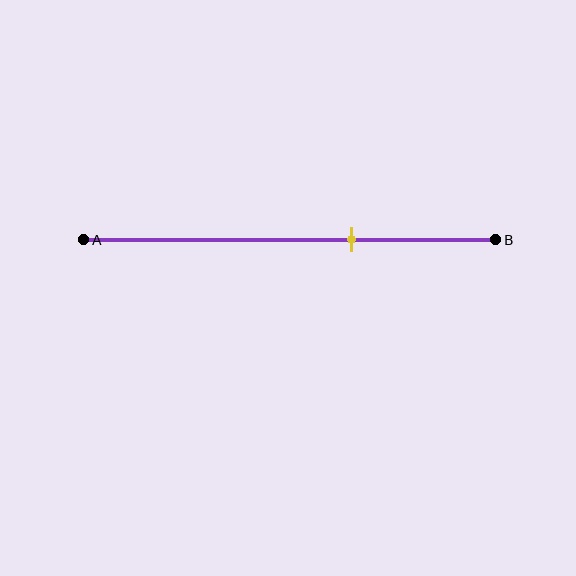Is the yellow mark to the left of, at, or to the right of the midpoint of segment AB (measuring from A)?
The yellow mark is to the right of the midpoint of segment AB.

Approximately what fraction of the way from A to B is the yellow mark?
The yellow mark is approximately 65% of the way from A to B.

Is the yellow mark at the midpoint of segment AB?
No, the mark is at about 65% from A, not at the 50% midpoint.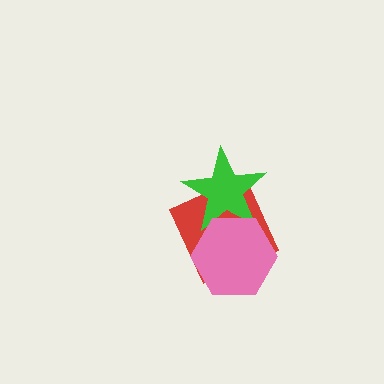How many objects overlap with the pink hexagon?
2 objects overlap with the pink hexagon.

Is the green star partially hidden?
Yes, it is partially covered by another shape.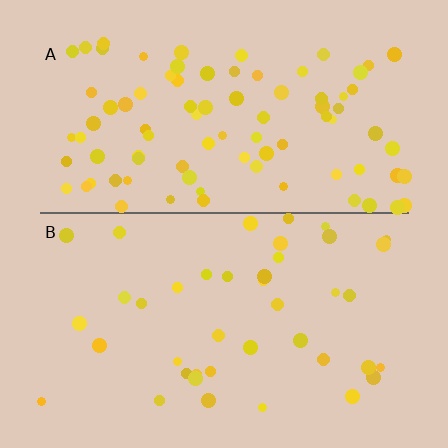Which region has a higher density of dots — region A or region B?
A (the top).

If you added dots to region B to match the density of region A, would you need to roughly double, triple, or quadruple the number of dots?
Approximately double.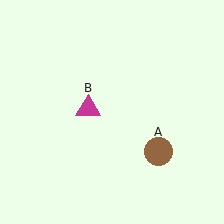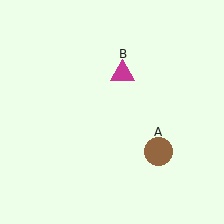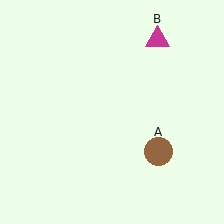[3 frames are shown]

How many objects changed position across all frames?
1 object changed position: magenta triangle (object B).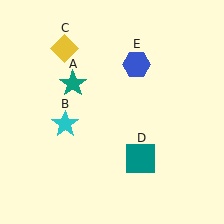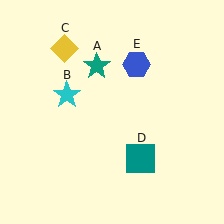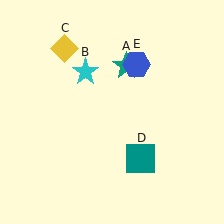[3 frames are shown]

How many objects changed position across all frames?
2 objects changed position: teal star (object A), cyan star (object B).